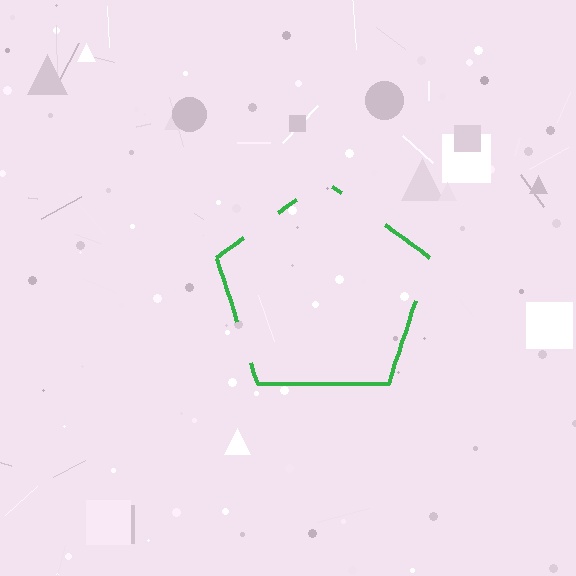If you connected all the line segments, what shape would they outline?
They would outline a pentagon.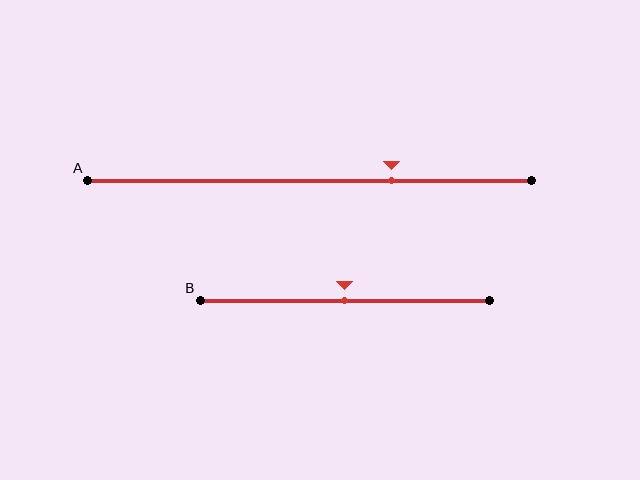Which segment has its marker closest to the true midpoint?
Segment B has its marker closest to the true midpoint.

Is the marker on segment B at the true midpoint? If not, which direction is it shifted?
Yes, the marker on segment B is at the true midpoint.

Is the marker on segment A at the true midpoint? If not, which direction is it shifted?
No, the marker on segment A is shifted to the right by about 19% of the segment length.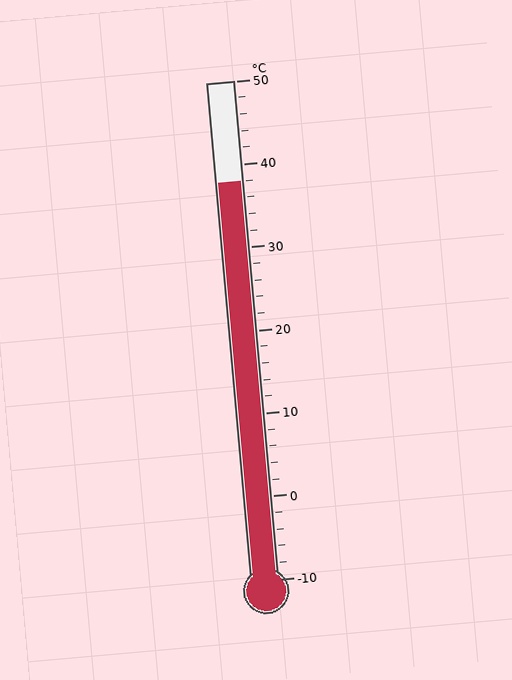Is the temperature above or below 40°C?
The temperature is below 40°C.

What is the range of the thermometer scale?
The thermometer scale ranges from -10°C to 50°C.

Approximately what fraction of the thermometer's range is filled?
The thermometer is filled to approximately 80% of its range.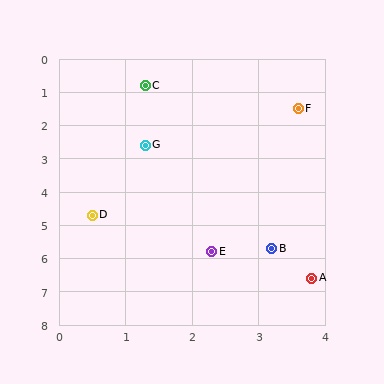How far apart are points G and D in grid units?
Points G and D are about 2.2 grid units apart.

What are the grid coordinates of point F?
Point F is at approximately (3.6, 1.5).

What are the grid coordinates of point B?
Point B is at approximately (3.2, 5.7).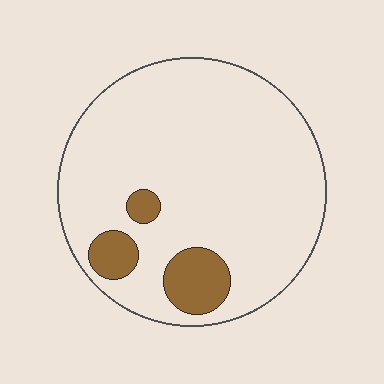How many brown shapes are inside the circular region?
3.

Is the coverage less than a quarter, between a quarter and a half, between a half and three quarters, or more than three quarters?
Less than a quarter.